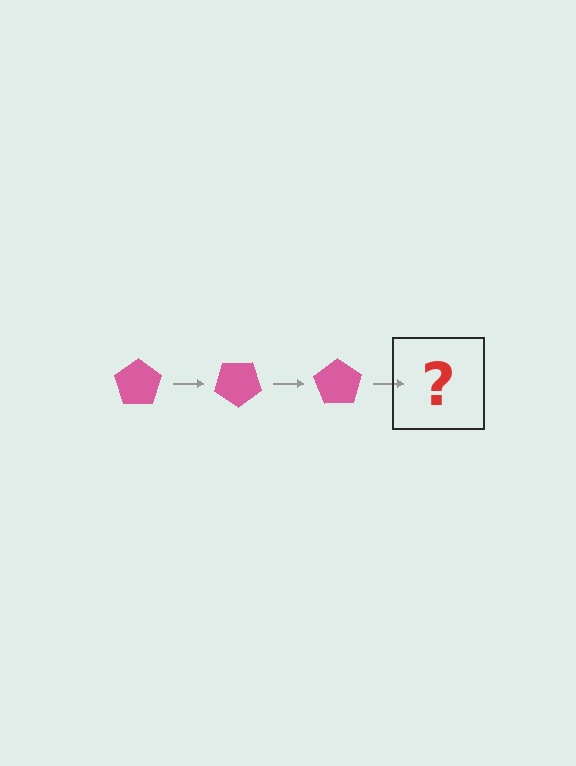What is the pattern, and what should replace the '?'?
The pattern is that the pentagon rotates 35 degrees each step. The '?' should be a pink pentagon rotated 105 degrees.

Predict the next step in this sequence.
The next step is a pink pentagon rotated 105 degrees.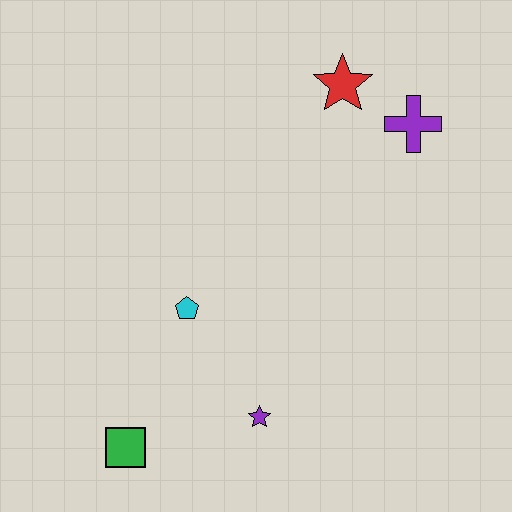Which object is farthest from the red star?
The green square is farthest from the red star.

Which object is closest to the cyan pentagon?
The purple star is closest to the cyan pentagon.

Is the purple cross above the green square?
Yes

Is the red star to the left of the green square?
No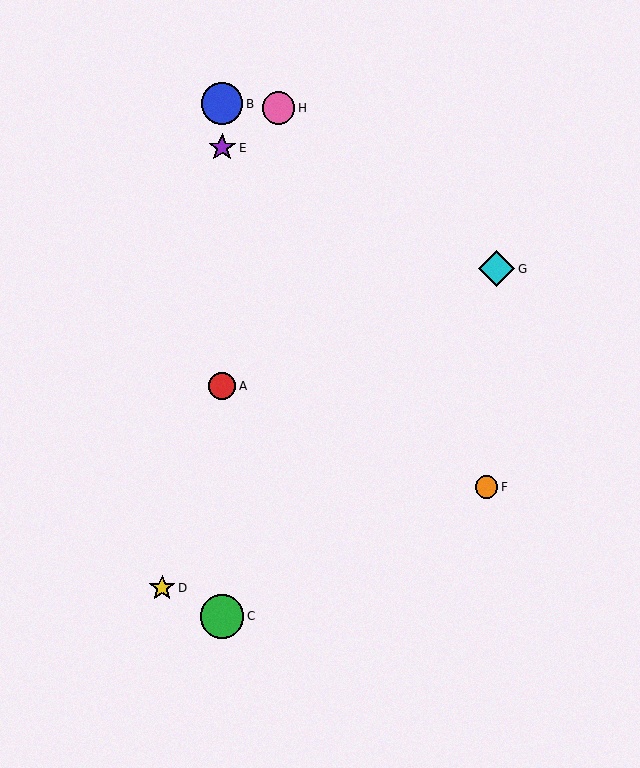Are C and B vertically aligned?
Yes, both are at x≈222.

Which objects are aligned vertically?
Objects A, B, C, E are aligned vertically.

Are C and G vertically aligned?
No, C is at x≈222 and G is at x≈496.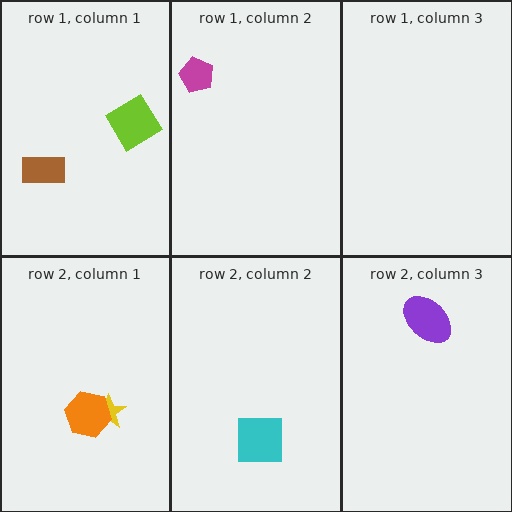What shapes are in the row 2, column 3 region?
The purple ellipse.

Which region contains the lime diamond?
The row 1, column 1 region.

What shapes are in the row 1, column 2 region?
The magenta pentagon.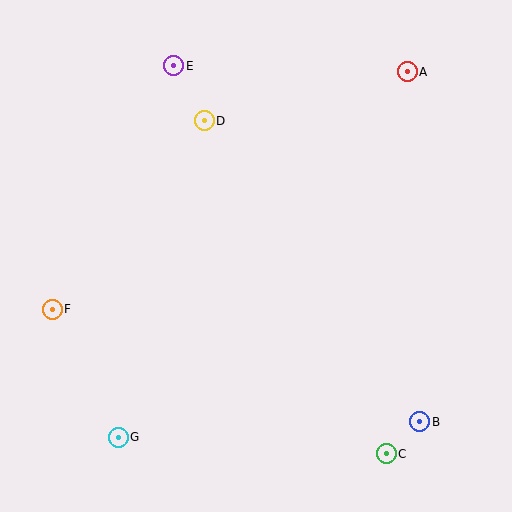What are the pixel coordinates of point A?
Point A is at (407, 72).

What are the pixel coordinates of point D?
Point D is at (204, 121).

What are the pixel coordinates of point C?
Point C is at (386, 454).